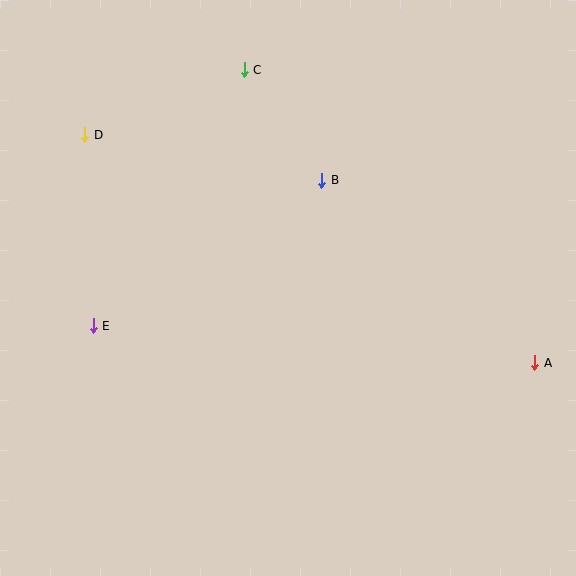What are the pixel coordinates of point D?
Point D is at (85, 135).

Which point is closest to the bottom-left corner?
Point E is closest to the bottom-left corner.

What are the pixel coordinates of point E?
Point E is at (93, 326).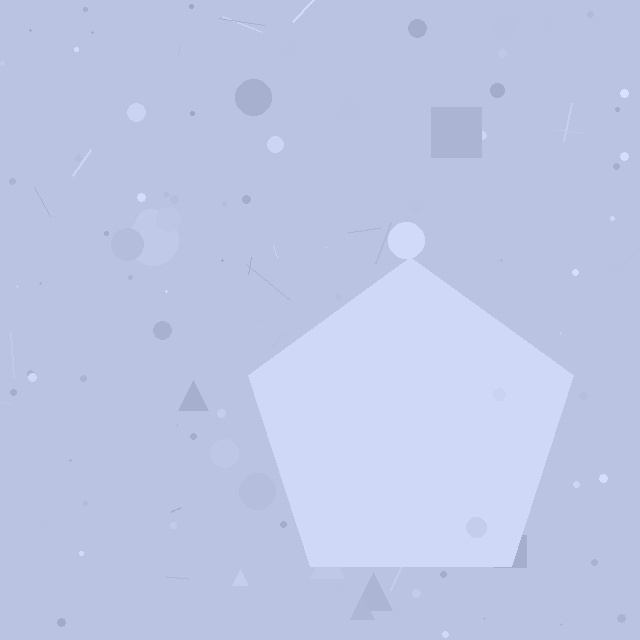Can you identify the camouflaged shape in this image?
The camouflaged shape is a pentagon.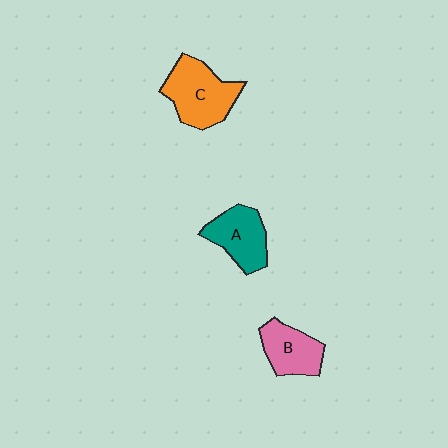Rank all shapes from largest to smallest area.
From largest to smallest: C (orange), A (teal), B (pink).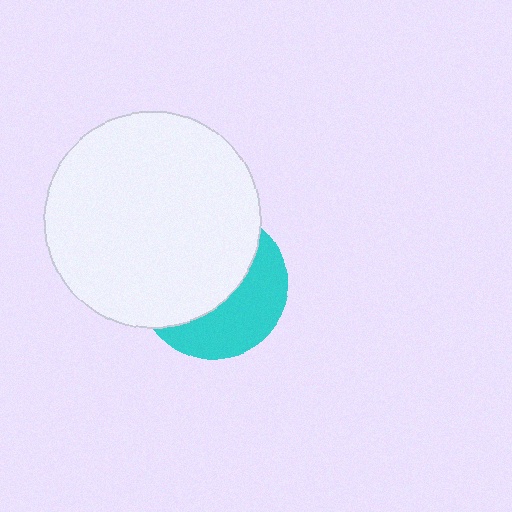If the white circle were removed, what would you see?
You would see the complete cyan circle.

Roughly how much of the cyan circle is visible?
A small part of it is visible (roughly 41%).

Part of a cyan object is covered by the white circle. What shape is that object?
It is a circle.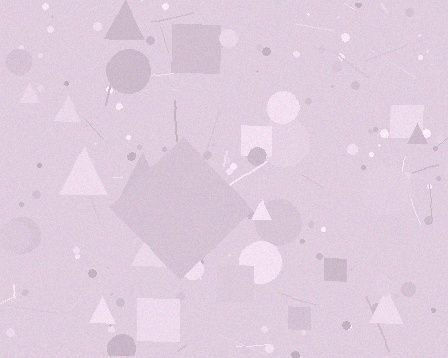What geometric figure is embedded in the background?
A diamond is embedded in the background.